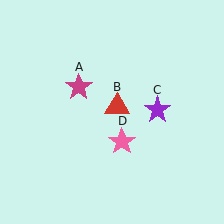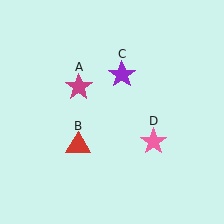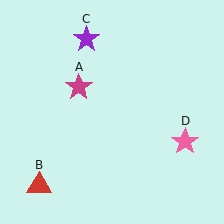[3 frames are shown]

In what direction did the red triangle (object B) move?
The red triangle (object B) moved down and to the left.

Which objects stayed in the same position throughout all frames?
Magenta star (object A) remained stationary.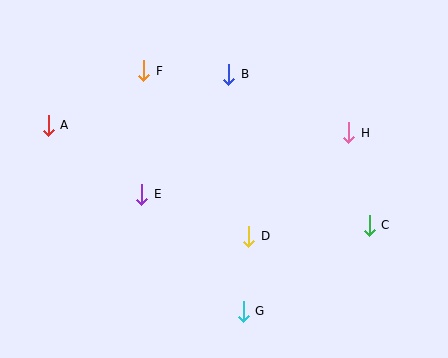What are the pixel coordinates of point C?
Point C is at (369, 225).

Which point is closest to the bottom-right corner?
Point C is closest to the bottom-right corner.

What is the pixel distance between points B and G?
The distance between B and G is 237 pixels.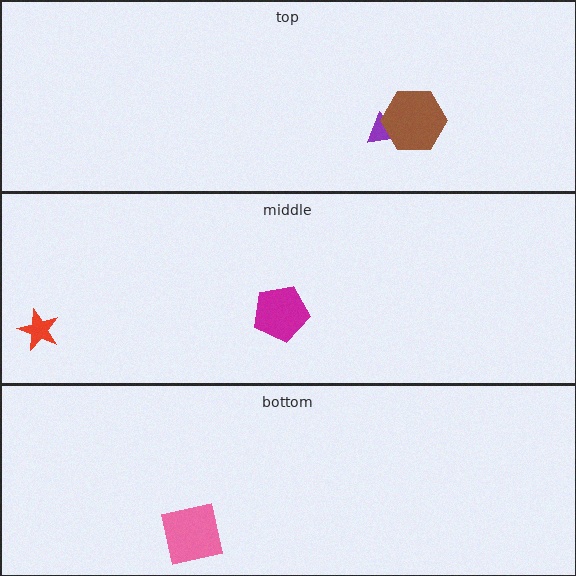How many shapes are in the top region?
2.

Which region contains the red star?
The middle region.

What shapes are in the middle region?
The red star, the magenta pentagon.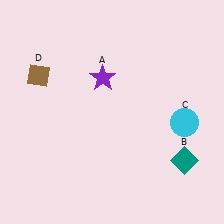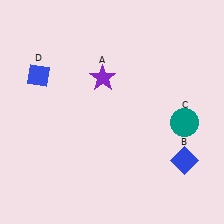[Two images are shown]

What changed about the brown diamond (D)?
In Image 1, D is brown. In Image 2, it changed to blue.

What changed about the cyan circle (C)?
In Image 1, C is cyan. In Image 2, it changed to teal.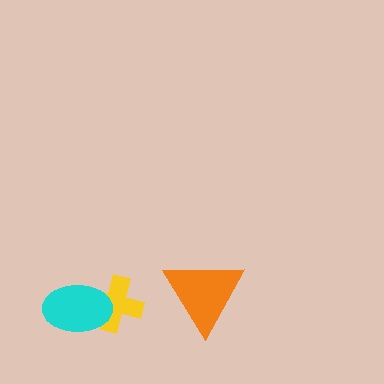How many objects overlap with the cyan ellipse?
1 object overlaps with the cyan ellipse.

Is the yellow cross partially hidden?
Yes, it is partially covered by another shape.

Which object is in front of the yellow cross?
The cyan ellipse is in front of the yellow cross.